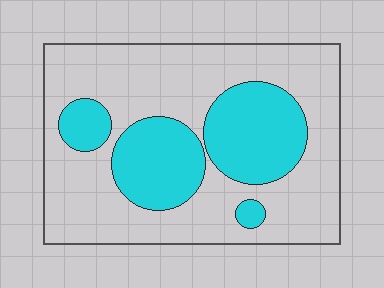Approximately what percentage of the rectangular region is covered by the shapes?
Approximately 30%.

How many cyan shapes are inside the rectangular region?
4.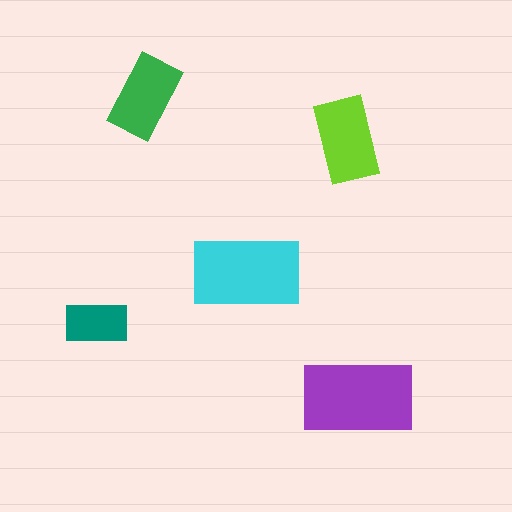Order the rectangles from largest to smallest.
the purple one, the cyan one, the lime one, the green one, the teal one.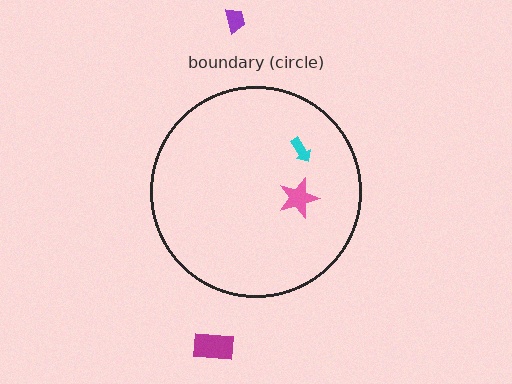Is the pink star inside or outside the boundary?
Inside.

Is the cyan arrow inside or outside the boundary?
Inside.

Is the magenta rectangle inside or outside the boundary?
Outside.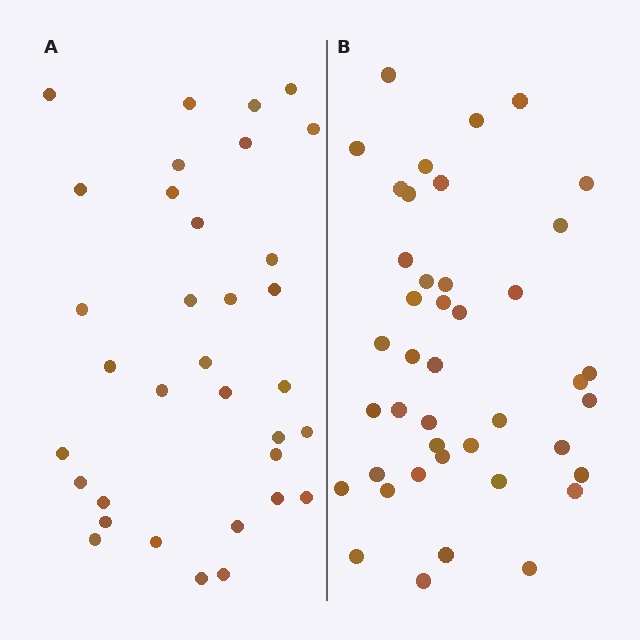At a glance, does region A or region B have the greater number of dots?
Region B (the right region) has more dots.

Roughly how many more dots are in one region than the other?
Region B has roughly 8 or so more dots than region A.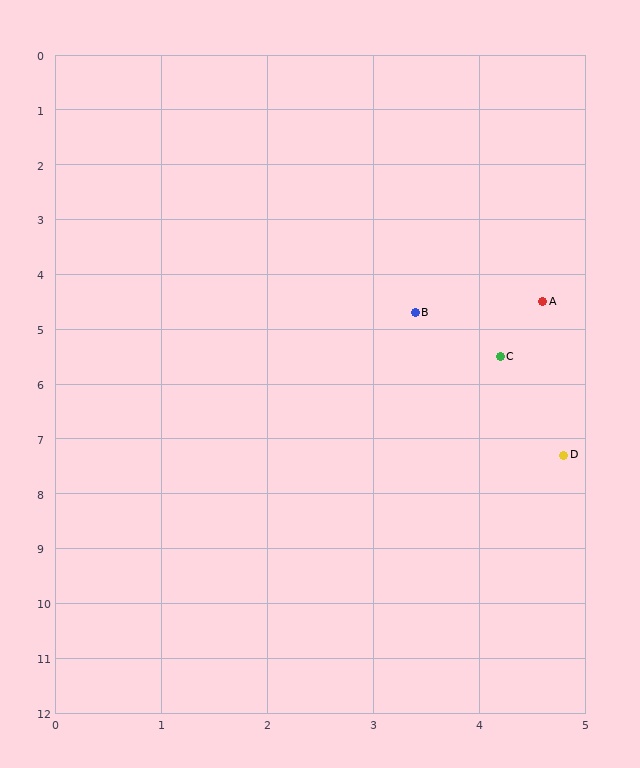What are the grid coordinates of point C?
Point C is at approximately (4.2, 5.5).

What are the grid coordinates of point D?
Point D is at approximately (4.8, 7.3).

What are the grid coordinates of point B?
Point B is at approximately (3.4, 4.7).